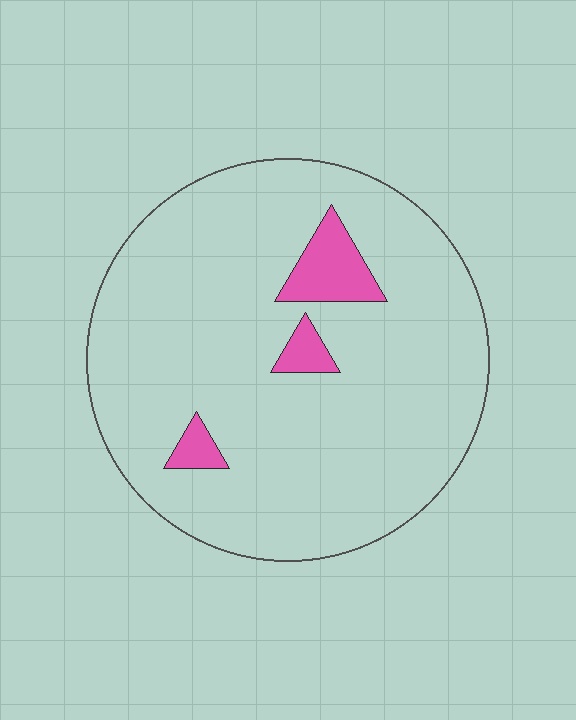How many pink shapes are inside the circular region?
3.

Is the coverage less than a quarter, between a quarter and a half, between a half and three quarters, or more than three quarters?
Less than a quarter.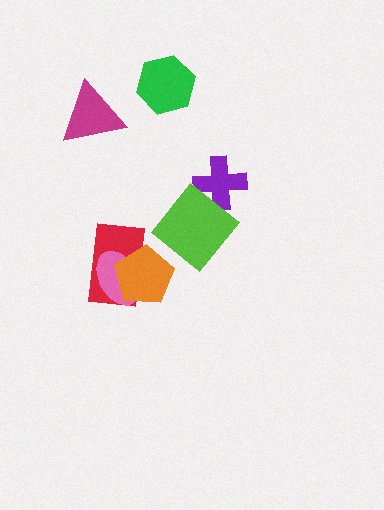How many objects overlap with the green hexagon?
0 objects overlap with the green hexagon.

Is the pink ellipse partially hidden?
Yes, it is partially covered by another shape.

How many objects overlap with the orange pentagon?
2 objects overlap with the orange pentagon.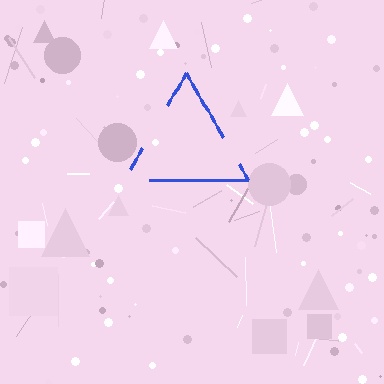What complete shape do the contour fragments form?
The contour fragments form a triangle.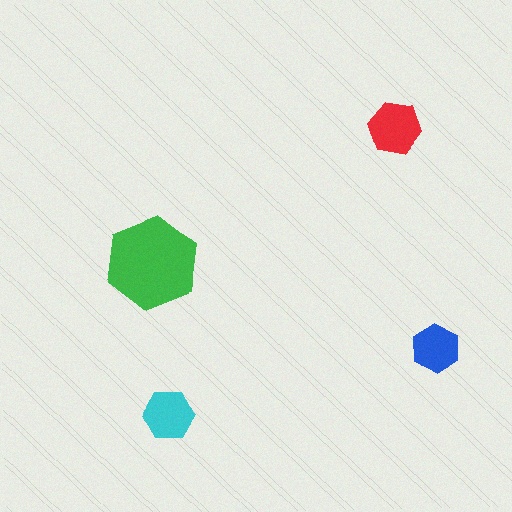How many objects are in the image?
There are 4 objects in the image.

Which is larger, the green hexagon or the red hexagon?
The green one.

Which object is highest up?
The red hexagon is topmost.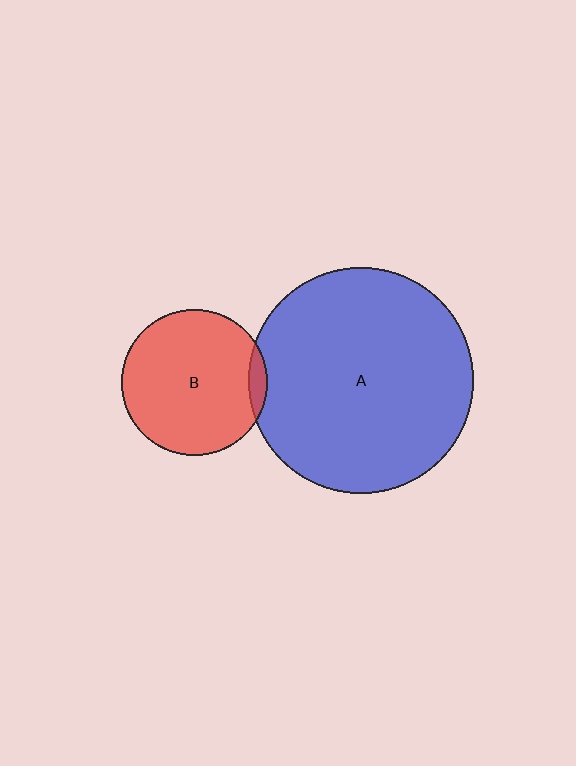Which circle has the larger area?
Circle A (blue).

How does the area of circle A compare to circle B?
Approximately 2.4 times.